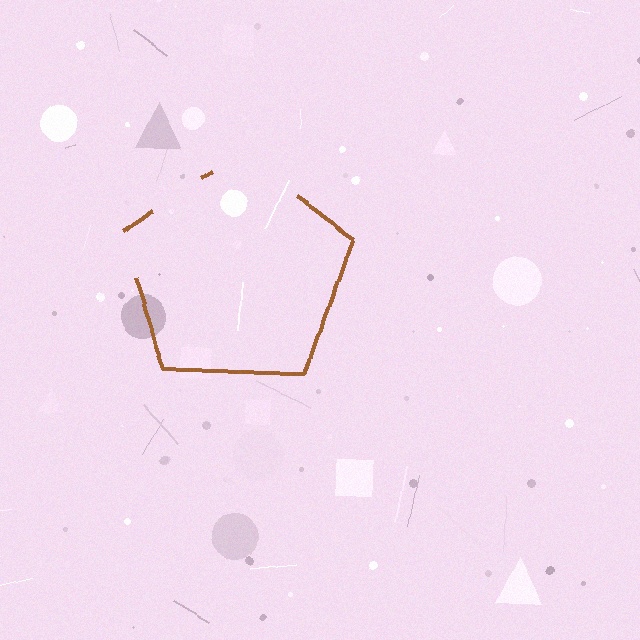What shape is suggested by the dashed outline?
The dashed outline suggests a pentagon.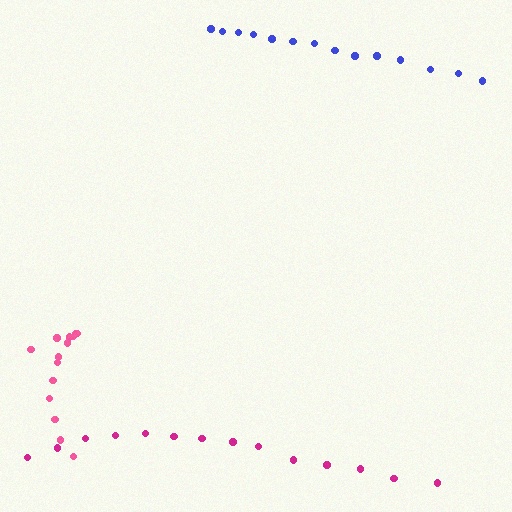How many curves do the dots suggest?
There are 3 distinct paths.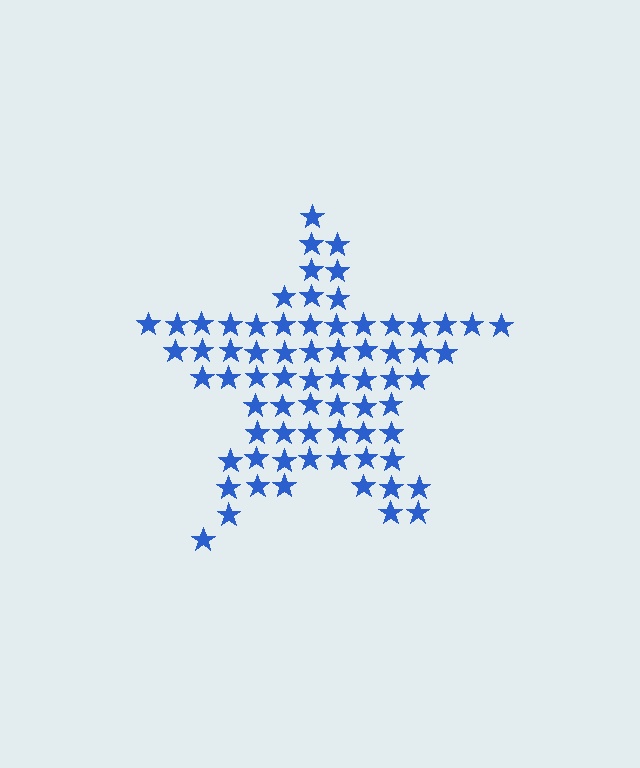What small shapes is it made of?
It is made of small stars.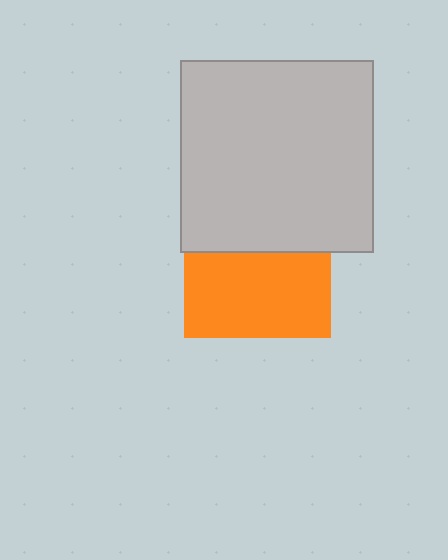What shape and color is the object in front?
The object in front is a light gray square.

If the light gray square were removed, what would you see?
You would see the complete orange square.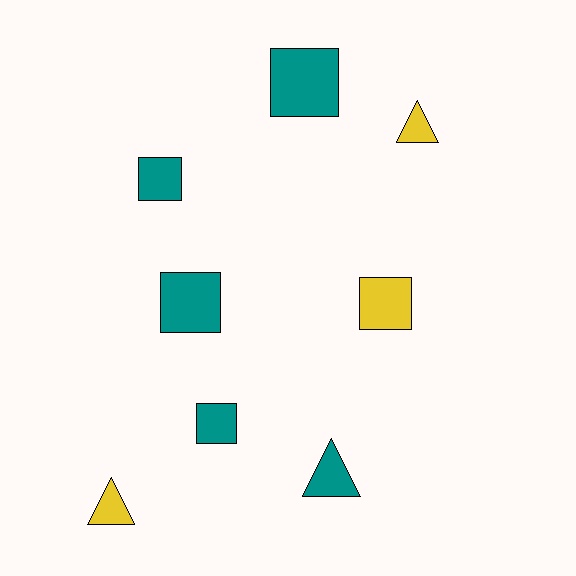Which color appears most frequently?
Teal, with 5 objects.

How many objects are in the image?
There are 8 objects.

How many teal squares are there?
There are 4 teal squares.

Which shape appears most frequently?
Square, with 5 objects.